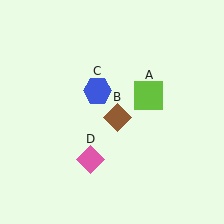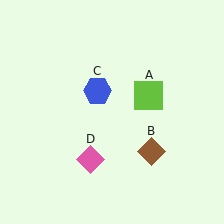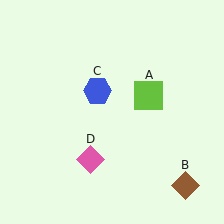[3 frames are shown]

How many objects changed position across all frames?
1 object changed position: brown diamond (object B).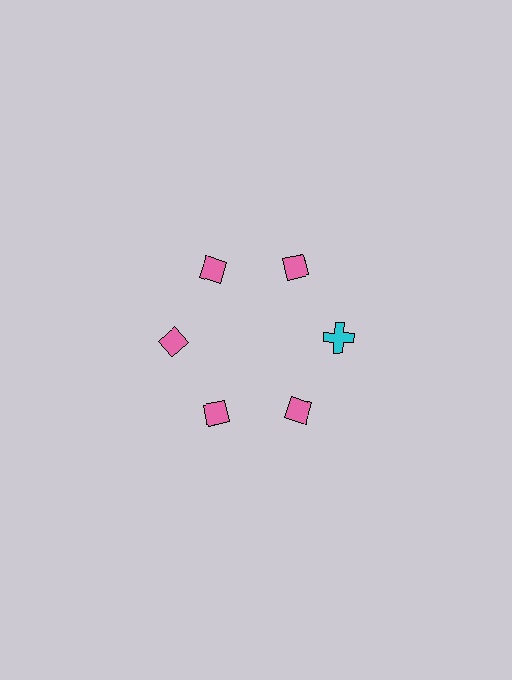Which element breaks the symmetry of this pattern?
The cyan cross at roughly the 3 o'clock position breaks the symmetry. All other shapes are pink diamonds.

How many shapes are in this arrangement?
There are 6 shapes arranged in a ring pattern.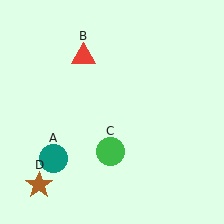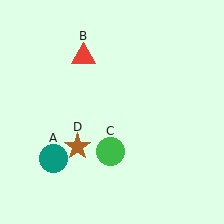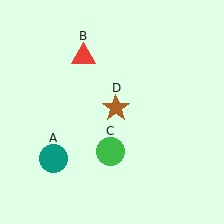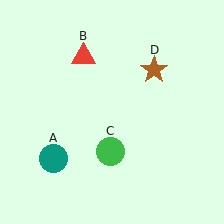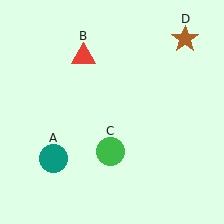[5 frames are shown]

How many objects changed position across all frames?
1 object changed position: brown star (object D).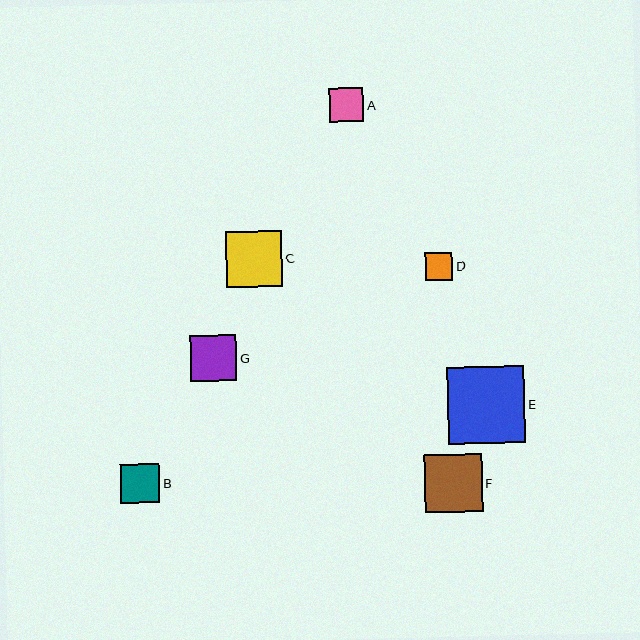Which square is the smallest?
Square D is the smallest with a size of approximately 28 pixels.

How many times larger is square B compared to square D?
Square B is approximately 1.4 times the size of square D.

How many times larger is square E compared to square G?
Square E is approximately 1.7 times the size of square G.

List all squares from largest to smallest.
From largest to smallest: E, F, C, G, B, A, D.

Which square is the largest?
Square E is the largest with a size of approximately 77 pixels.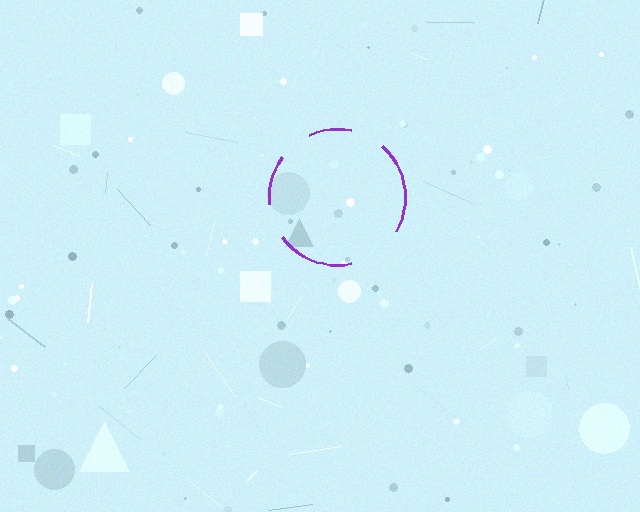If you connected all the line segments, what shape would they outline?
They would outline a circle.